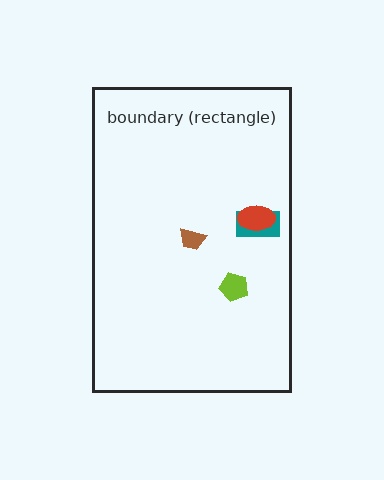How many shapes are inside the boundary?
4 inside, 0 outside.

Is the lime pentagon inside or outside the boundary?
Inside.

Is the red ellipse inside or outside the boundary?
Inside.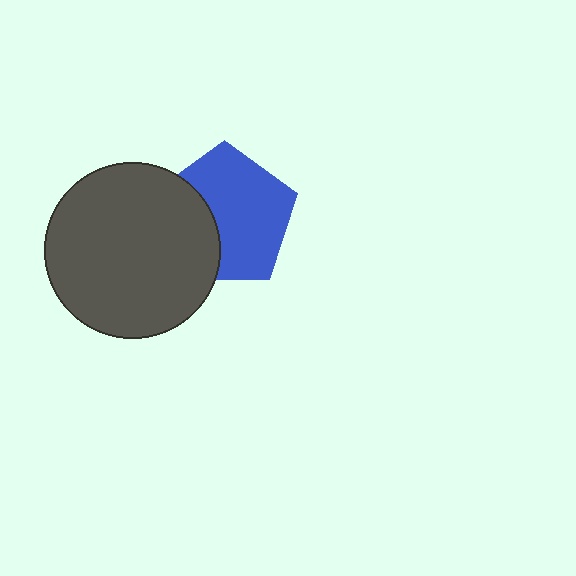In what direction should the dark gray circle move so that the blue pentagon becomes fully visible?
The dark gray circle should move left. That is the shortest direction to clear the overlap and leave the blue pentagon fully visible.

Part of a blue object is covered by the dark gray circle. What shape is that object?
It is a pentagon.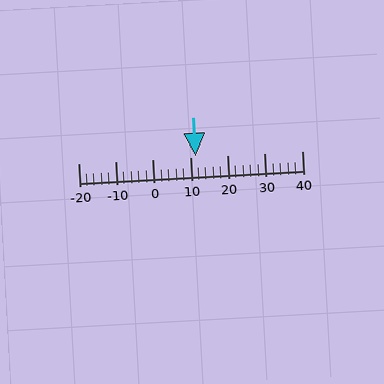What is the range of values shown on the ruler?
The ruler shows values from -20 to 40.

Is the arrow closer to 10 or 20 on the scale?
The arrow is closer to 10.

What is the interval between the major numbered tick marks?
The major tick marks are spaced 10 units apart.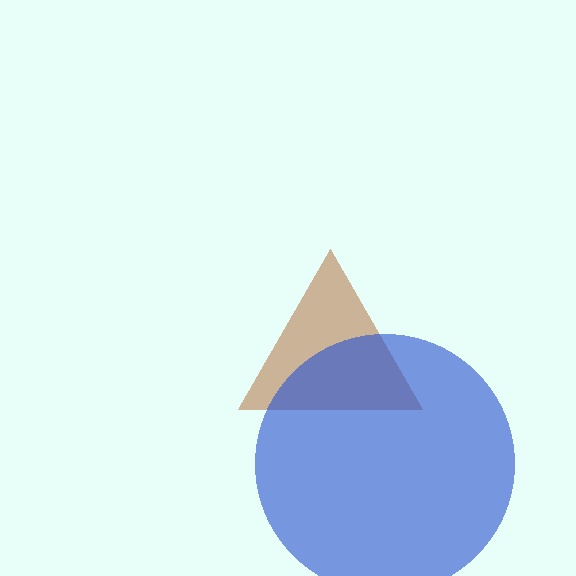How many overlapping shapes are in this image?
There are 2 overlapping shapes in the image.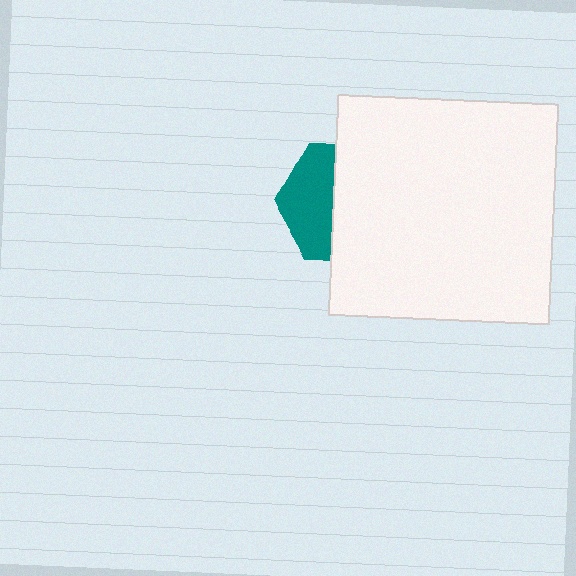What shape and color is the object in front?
The object in front is a white square.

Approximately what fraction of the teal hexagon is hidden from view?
Roughly 58% of the teal hexagon is hidden behind the white square.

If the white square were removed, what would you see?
You would see the complete teal hexagon.